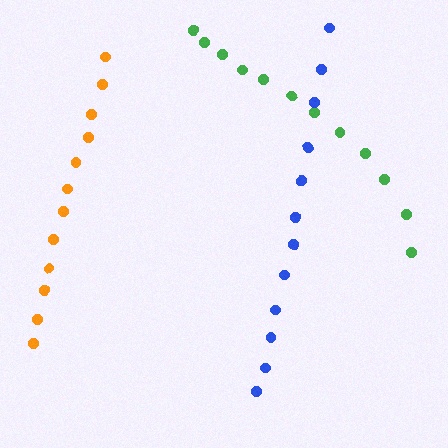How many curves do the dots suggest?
There are 3 distinct paths.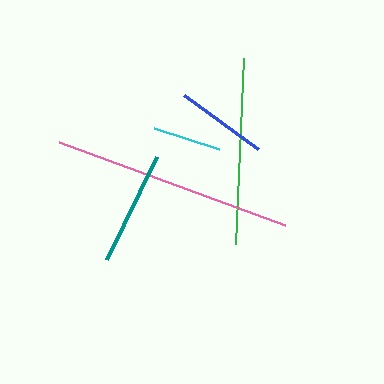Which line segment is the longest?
The pink line is the longest at approximately 241 pixels.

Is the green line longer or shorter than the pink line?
The pink line is longer than the green line.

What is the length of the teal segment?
The teal segment is approximately 115 pixels long.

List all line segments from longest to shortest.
From longest to shortest: pink, green, teal, blue, cyan.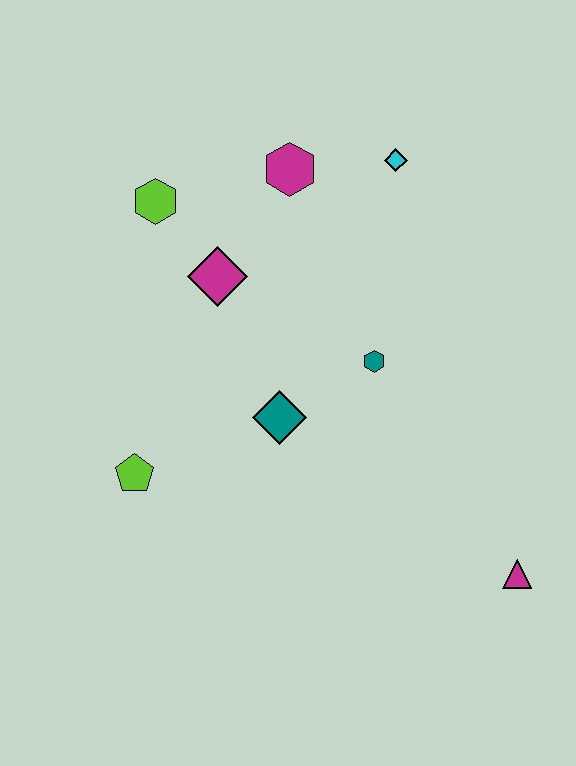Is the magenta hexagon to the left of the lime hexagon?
No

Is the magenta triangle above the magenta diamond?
No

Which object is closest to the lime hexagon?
The magenta diamond is closest to the lime hexagon.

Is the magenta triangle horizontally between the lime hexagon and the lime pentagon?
No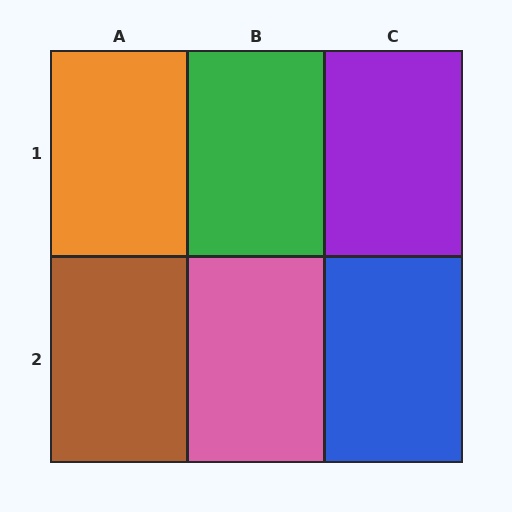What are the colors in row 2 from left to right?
Brown, pink, blue.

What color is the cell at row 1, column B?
Green.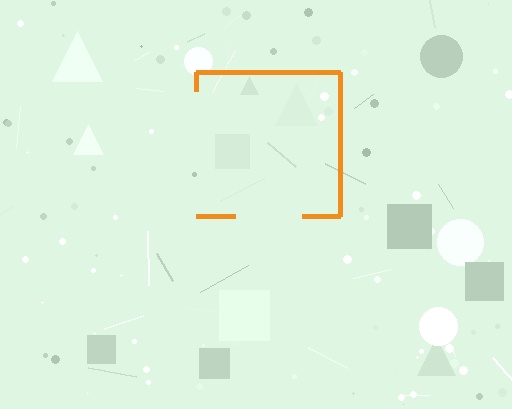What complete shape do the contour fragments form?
The contour fragments form a square.